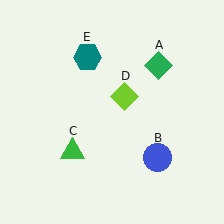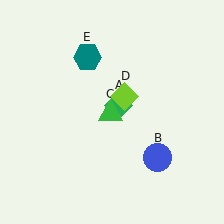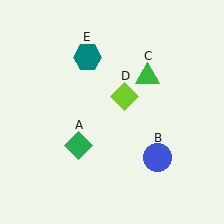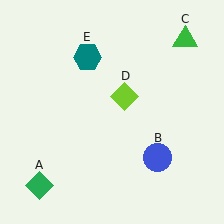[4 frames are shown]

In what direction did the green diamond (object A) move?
The green diamond (object A) moved down and to the left.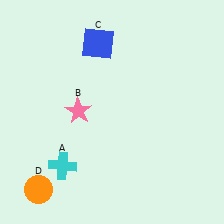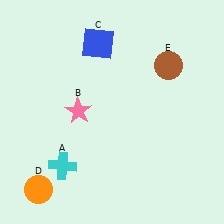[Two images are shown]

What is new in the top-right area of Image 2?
A brown circle (E) was added in the top-right area of Image 2.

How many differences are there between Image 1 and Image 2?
There is 1 difference between the two images.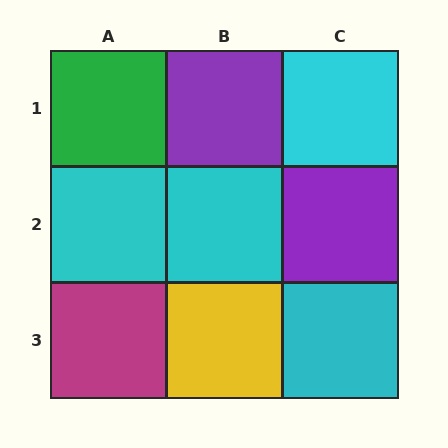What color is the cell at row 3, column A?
Magenta.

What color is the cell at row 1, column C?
Cyan.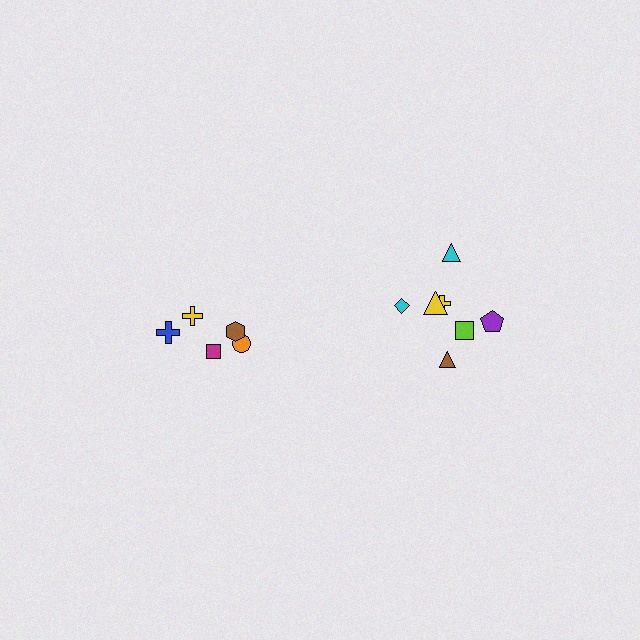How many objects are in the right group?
There are 7 objects.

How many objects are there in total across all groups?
There are 12 objects.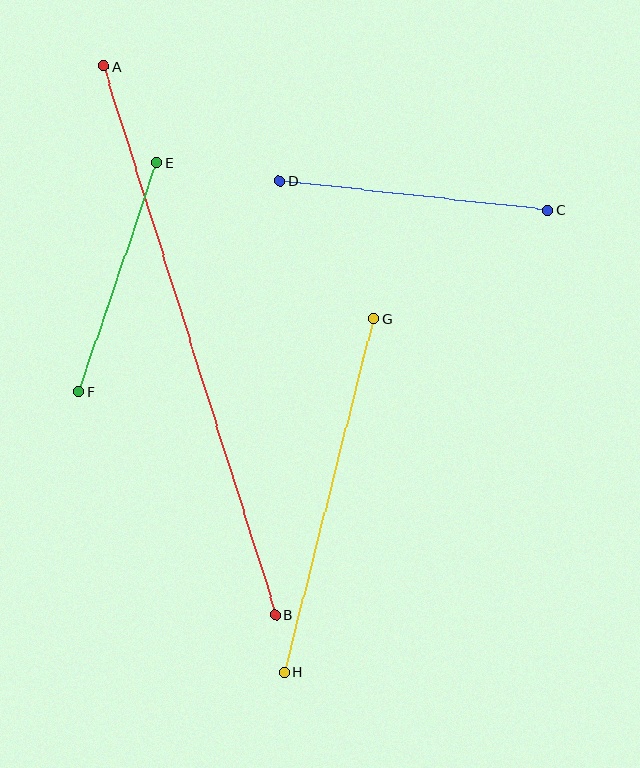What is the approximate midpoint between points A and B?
The midpoint is at approximately (190, 340) pixels.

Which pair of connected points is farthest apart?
Points A and B are farthest apart.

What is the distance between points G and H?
The distance is approximately 365 pixels.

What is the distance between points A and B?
The distance is approximately 575 pixels.